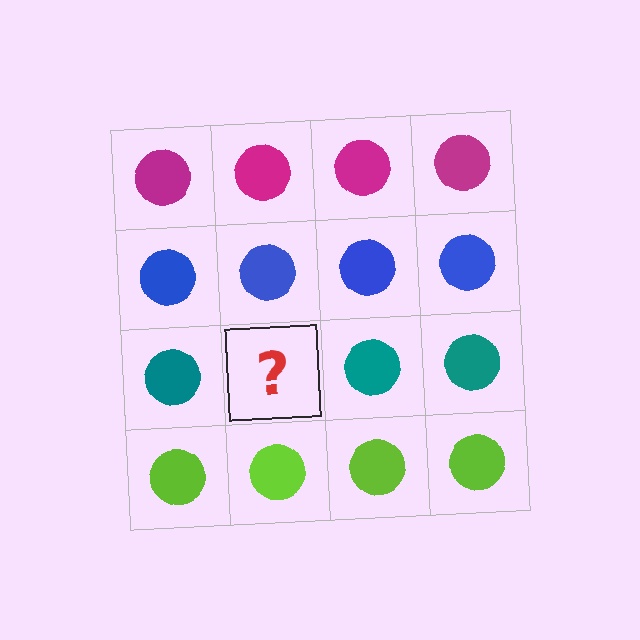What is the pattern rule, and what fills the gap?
The rule is that each row has a consistent color. The gap should be filled with a teal circle.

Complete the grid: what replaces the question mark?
The question mark should be replaced with a teal circle.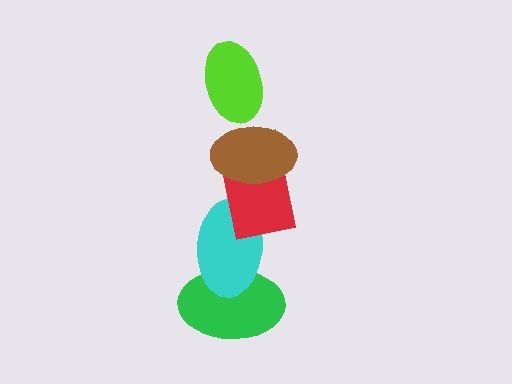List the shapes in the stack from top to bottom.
From top to bottom: the lime ellipse, the brown ellipse, the red rectangle, the cyan ellipse, the green ellipse.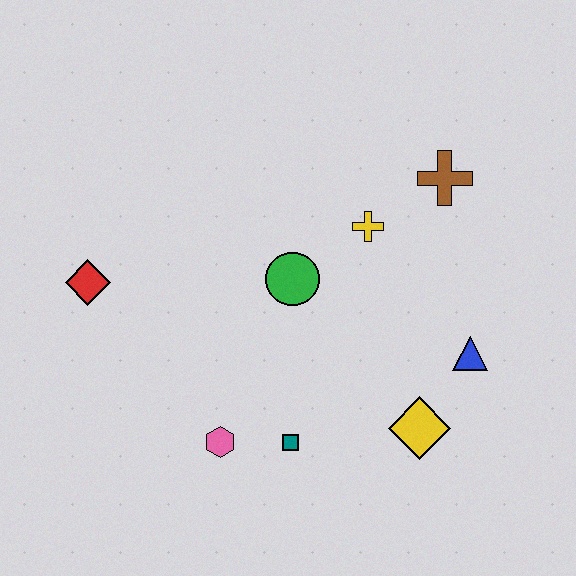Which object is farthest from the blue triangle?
The red diamond is farthest from the blue triangle.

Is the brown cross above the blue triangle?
Yes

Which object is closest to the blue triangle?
The yellow diamond is closest to the blue triangle.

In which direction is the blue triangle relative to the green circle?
The blue triangle is to the right of the green circle.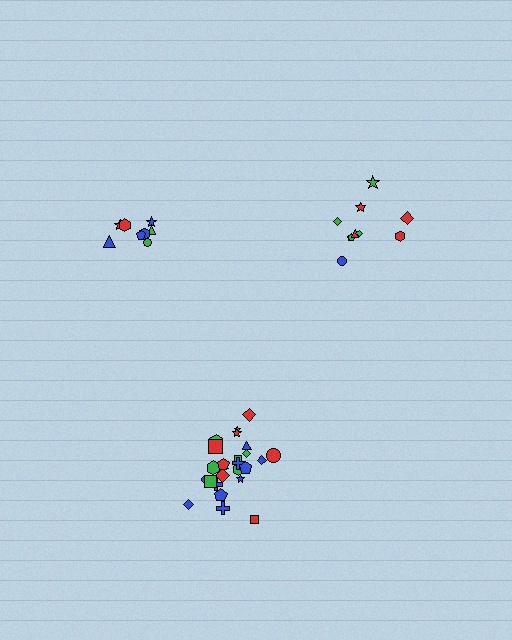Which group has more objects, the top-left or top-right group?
The top-right group.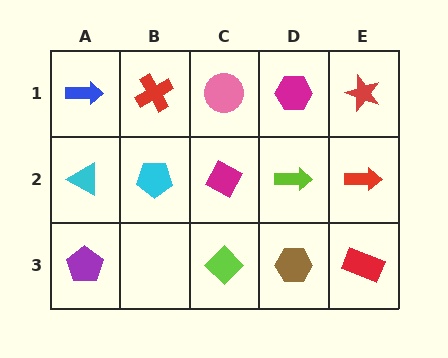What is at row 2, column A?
A cyan triangle.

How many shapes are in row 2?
5 shapes.